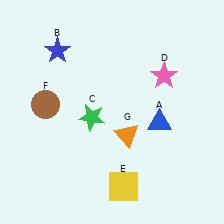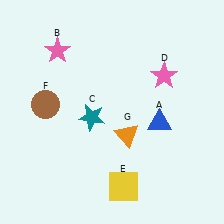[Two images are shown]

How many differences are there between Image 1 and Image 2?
There are 2 differences between the two images.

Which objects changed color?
B changed from blue to pink. C changed from green to teal.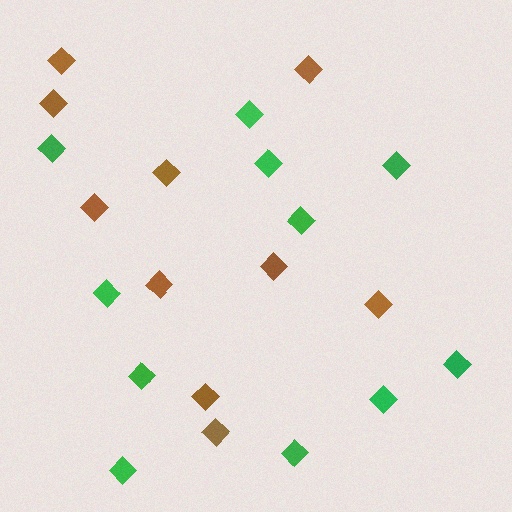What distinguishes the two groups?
There are 2 groups: one group of green diamonds (11) and one group of brown diamonds (10).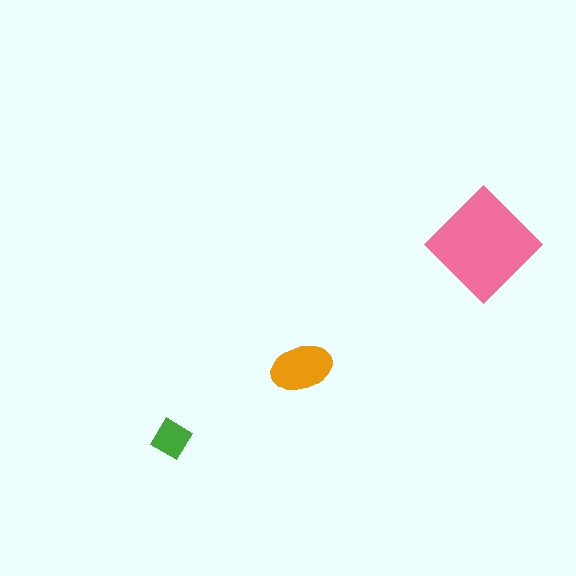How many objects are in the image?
There are 3 objects in the image.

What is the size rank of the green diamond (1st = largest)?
3rd.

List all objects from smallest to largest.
The green diamond, the orange ellipse, the pink diamond.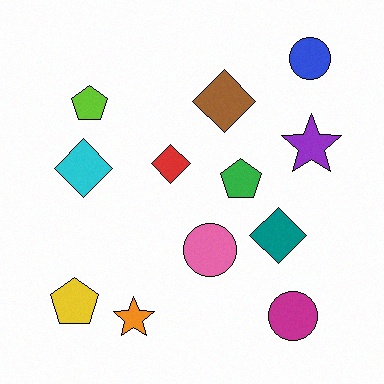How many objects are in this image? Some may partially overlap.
There are 12 objects.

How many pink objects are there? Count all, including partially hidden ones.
There is 1 pink object.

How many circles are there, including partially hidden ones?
There are 3 circles.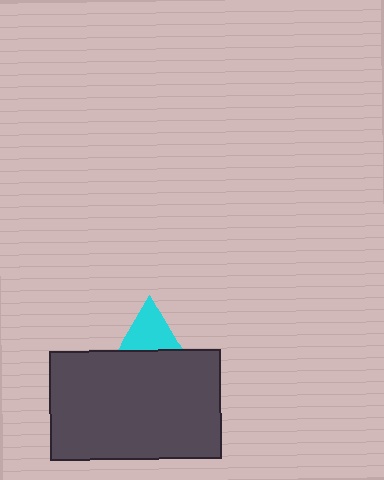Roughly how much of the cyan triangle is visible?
A small part of it is visible (roughly 30%).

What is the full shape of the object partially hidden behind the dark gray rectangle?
The partially hidden object is a cyan triangle.